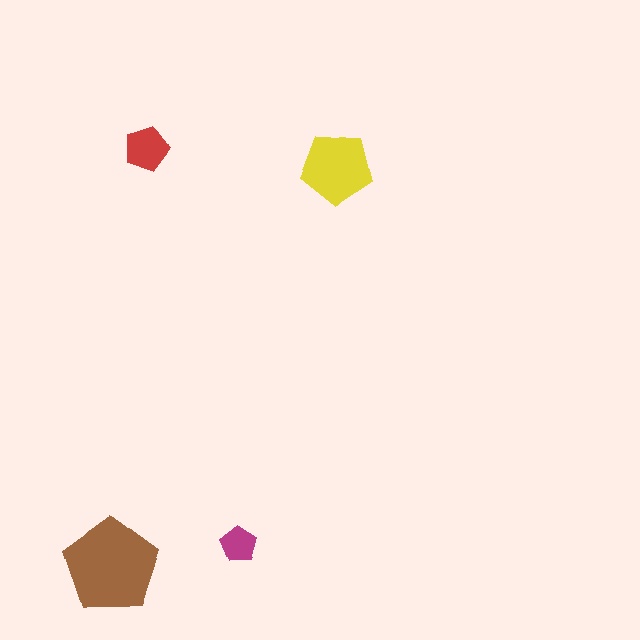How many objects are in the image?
There are 4 objects in the image.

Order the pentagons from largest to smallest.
the brown one, the yellow one, the red one, the magenta one.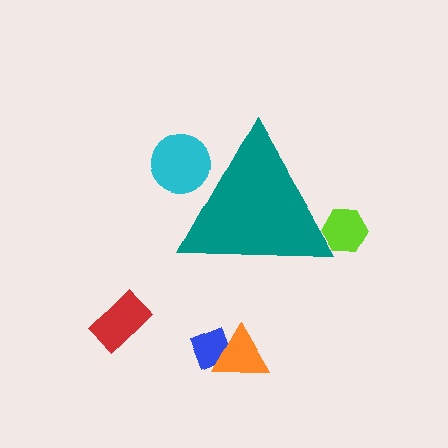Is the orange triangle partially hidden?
No, the orange triangle is fully visible.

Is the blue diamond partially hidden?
No, the blue diamond is fully visible.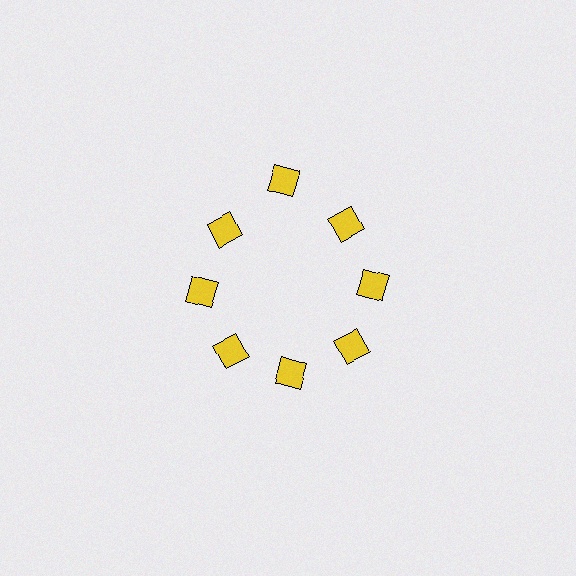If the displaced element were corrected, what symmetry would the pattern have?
It would have 8-fold rotational symmetry — the pattern would map onto itself every 45 degrees.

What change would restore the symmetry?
The symmetry would be restored by moving it inward, back onto the ring so that all 8 squares sit at equal angles and equal distance from the center.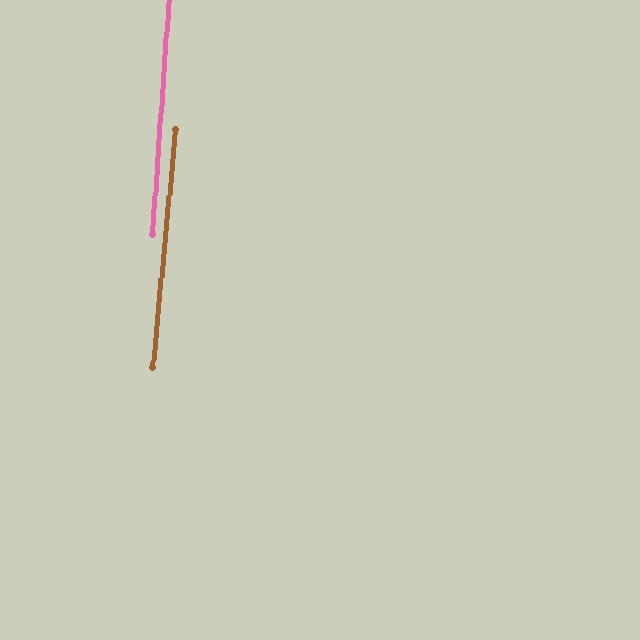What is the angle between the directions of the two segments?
Approximately 2 degrees.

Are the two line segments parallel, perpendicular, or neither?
Parallel — their directions differ by only 1.5°.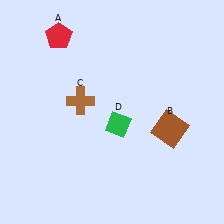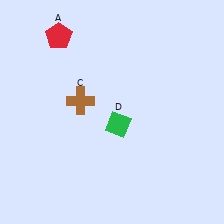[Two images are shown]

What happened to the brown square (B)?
The brown square (B) was removed in Image 2. It was in the bottom-right area of Image 1.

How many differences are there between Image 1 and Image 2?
There is 1 difference between the two images.